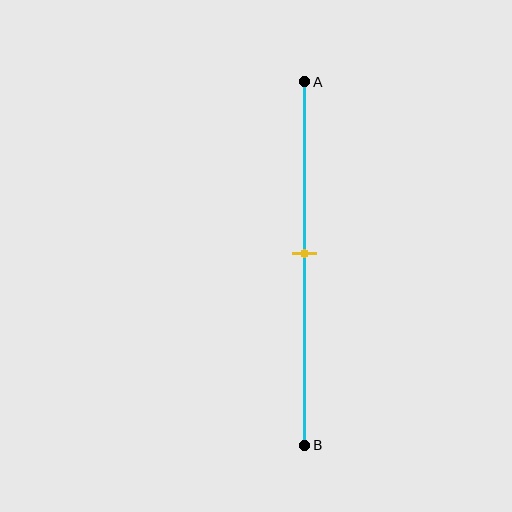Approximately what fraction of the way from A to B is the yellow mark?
The yellow mark is approximately 45% of the way from A to B.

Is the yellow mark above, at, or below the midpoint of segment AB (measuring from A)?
The yellow mark is approximately at the midpoint of segment AB.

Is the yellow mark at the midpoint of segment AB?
Yes, the mark is approximately at the midpoint.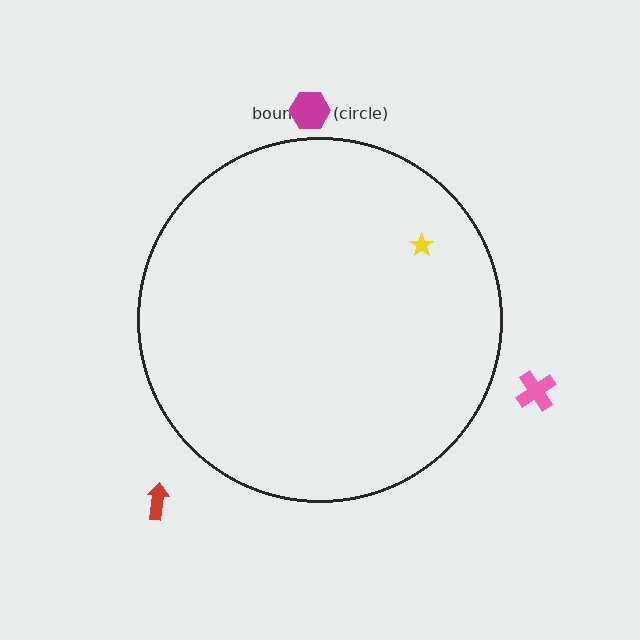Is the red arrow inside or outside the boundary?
Outside.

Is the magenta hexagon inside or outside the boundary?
Outside.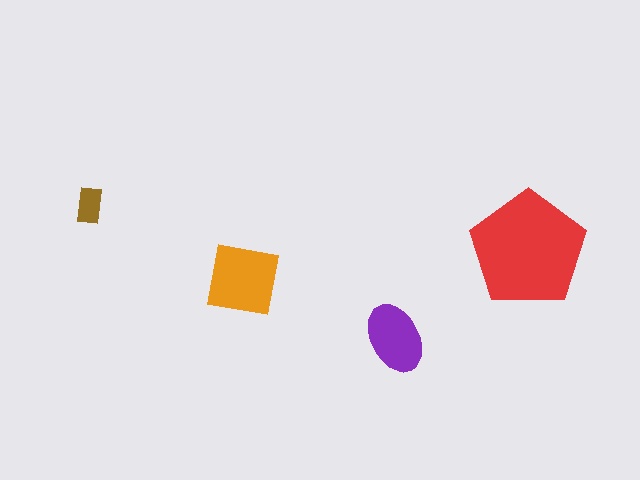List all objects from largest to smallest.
The red pentagon, the orange square, the purple ellipse, the brown rectangle.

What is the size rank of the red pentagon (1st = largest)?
1st.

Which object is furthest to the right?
The red pentagon is rightmost.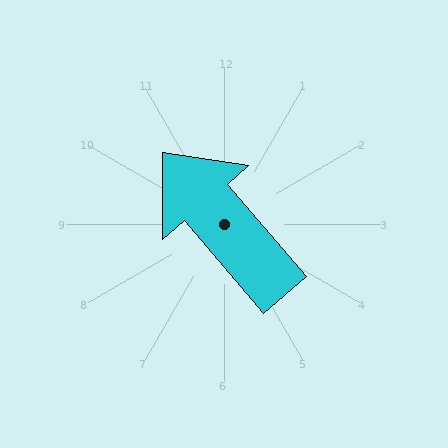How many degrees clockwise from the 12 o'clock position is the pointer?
Approximately 319 degrees.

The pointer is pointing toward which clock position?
Roughly 11 o'clock.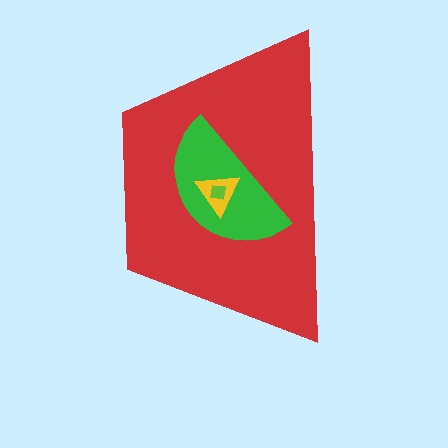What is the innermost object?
The lime square.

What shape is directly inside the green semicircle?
The yellow triangle.